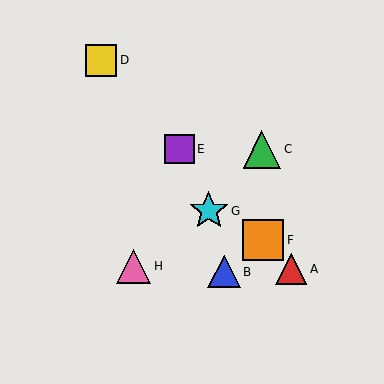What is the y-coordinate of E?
Object E is at y≈149.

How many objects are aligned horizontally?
2 objects (C, E) are aligned horizontally.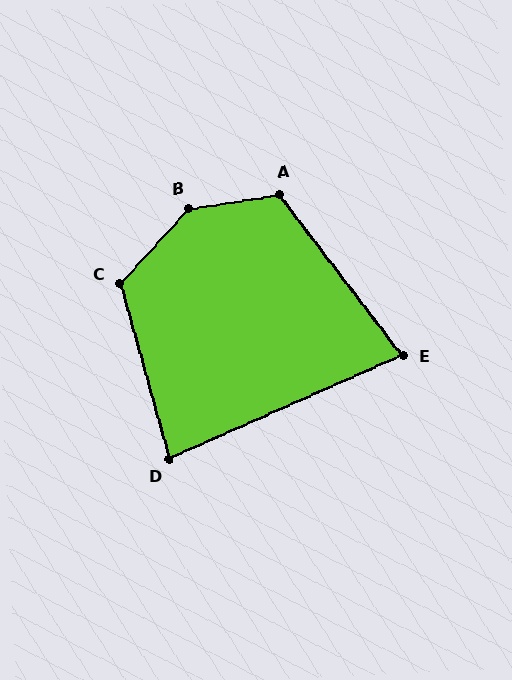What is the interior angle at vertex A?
Approximately 118 degrees (obtuse).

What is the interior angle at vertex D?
Approximately 82 degrees (acute).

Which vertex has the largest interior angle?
B, at approximately 142 degrees.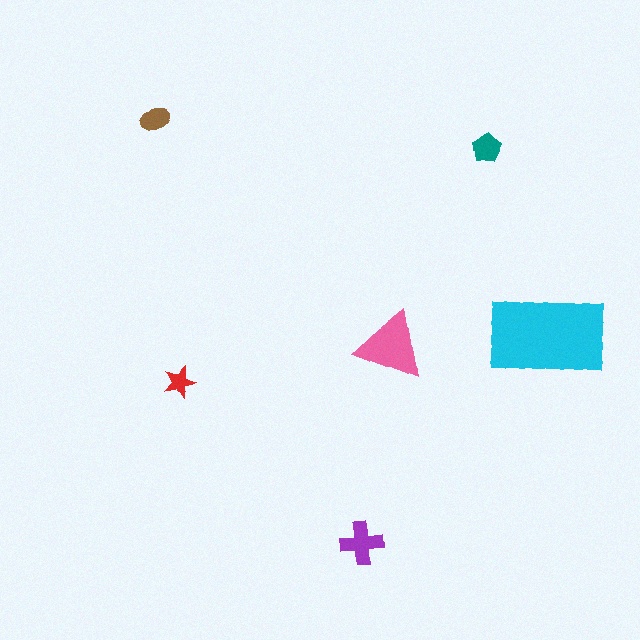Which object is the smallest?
The red star.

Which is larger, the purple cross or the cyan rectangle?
The cyan rectangle.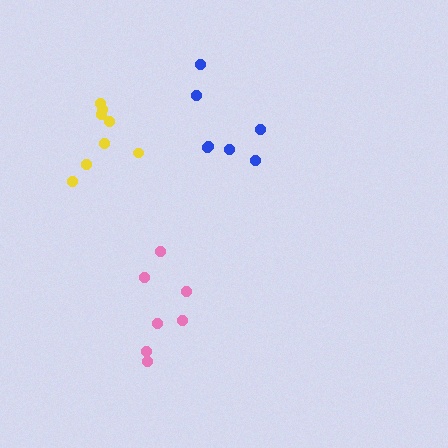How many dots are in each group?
Group 1: 7 dots, Group 2: 7 dots, Group 3: 8 dots (22 total).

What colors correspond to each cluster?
The clusters are colored: pink, blue, yellow.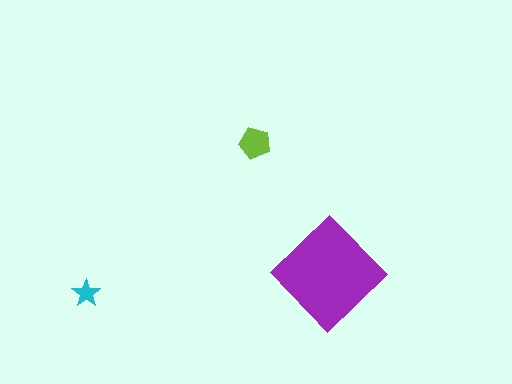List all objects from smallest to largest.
The cyan star, the lime pentagon, the purple diamond.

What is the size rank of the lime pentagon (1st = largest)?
2nd.